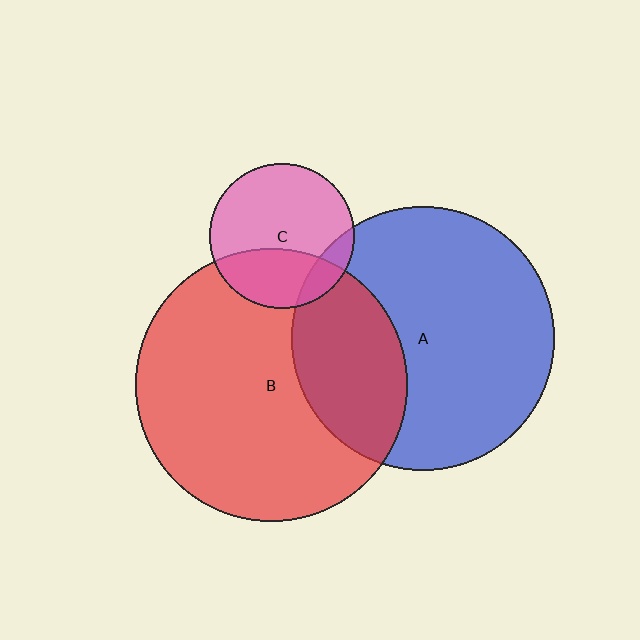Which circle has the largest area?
Circle B (red).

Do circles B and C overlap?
Yes.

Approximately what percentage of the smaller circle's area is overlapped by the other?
Approximately 35%.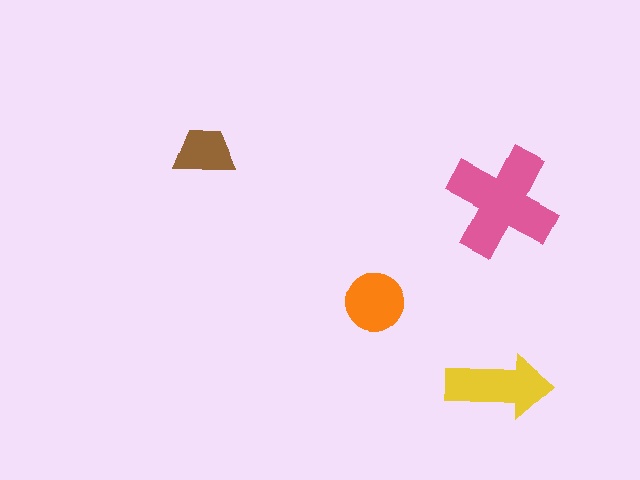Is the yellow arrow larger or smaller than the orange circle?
Larger.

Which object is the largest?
The pink cross.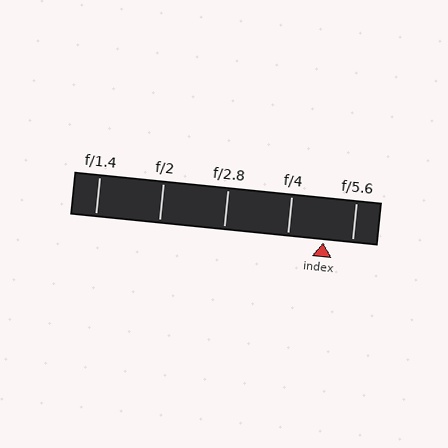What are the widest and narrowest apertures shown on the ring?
The widest aperture shown is f/1.4 and the narrowest is f/5.6.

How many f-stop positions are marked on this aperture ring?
There are 5 f-stop positions marked.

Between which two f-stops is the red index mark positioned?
The index mark is between f/4 and f/5.6.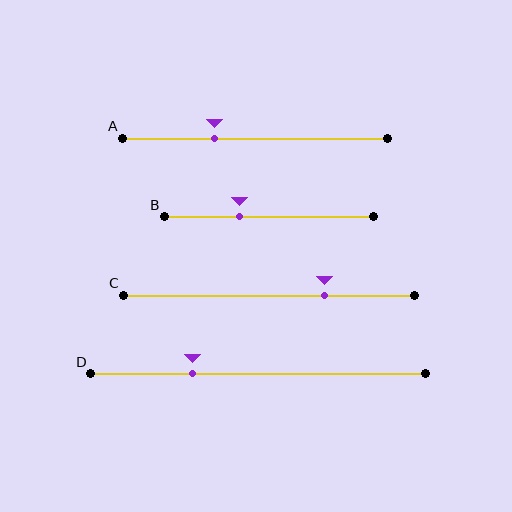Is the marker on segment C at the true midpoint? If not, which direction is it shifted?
No, the marker on segment C is shifted to the right by about 19% of the segment length.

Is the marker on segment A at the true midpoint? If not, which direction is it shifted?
No, the marker on segment A is shifted to the left by about 15% of the segment length.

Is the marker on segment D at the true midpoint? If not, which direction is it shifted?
No, the marker on segment D is shifted to the left by about 20% of the segment length.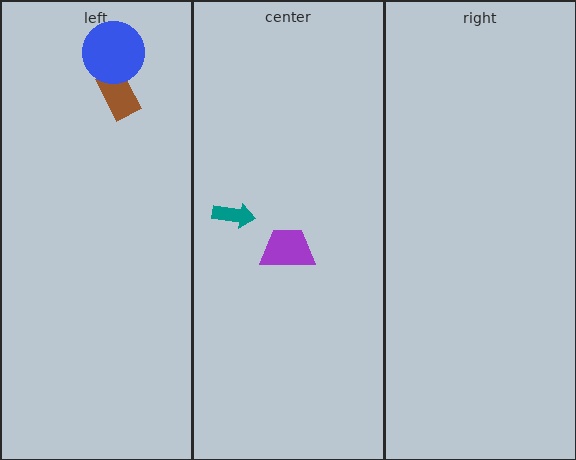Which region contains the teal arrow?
The center region.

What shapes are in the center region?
The purple trapezoid, the teal arrow.